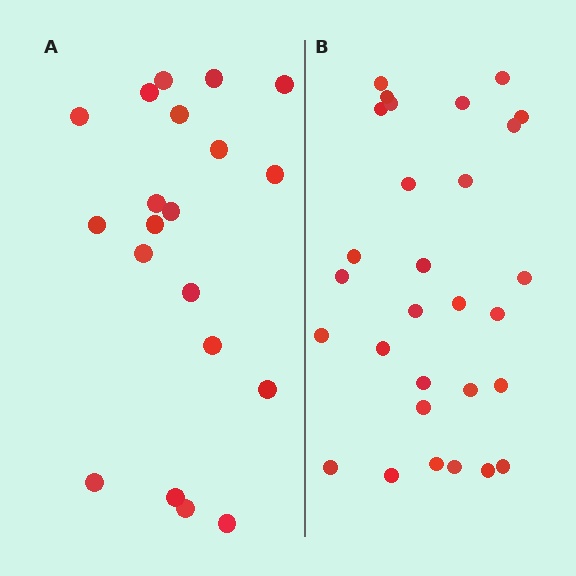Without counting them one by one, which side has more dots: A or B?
Region B (the right region) has more dots.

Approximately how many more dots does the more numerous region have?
Region B has roughly 8 or so more dots than region A.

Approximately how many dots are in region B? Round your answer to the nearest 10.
About 30 dots. (The exact count is 29, which rounds to 30.)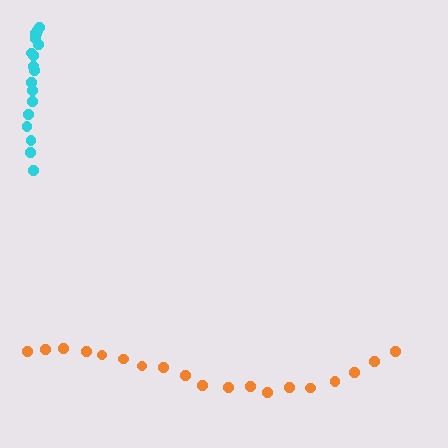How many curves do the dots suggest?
There are 2 distinct paths.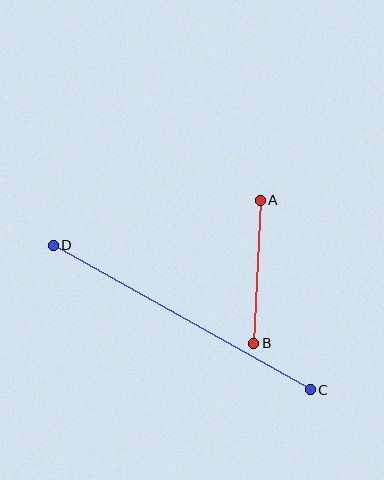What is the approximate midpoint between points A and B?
The midpoint is at approximately (257, 272) pixels.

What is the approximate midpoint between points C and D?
The midpoint is at approximately (182, 318) pixels.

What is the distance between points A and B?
The distance is approximately 143 pixels.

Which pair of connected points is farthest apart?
Points C and D are farthest apart.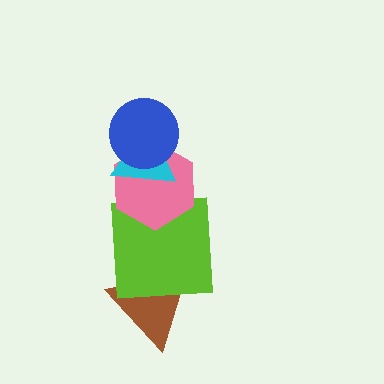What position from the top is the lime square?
The lime square is 4th from the top.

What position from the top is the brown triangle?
The brown triangle is 5th from the top.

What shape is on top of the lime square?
The pink hexagon is on top of the lime square.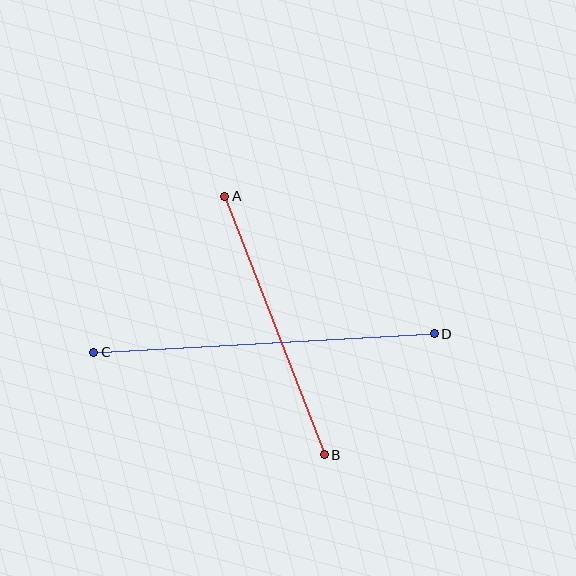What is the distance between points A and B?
The distance is approximately 277 pixels.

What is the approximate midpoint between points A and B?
The midpoint is at approximately (274, 325) pixels.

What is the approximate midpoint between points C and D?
The midpoint is at approximately (264, 343) pixels.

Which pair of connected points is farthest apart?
Points C and D are farthest apart.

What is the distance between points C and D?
The distance is approximately 341 pixels.